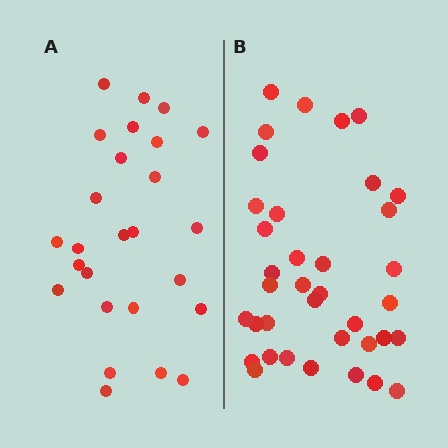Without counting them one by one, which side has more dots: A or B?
Region B (the right region) has more dots.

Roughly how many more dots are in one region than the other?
Region B has roughly 12 or so more dots than region A.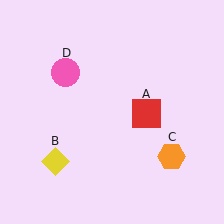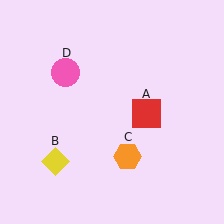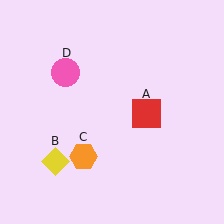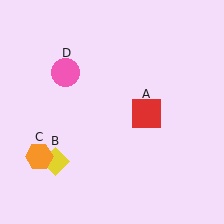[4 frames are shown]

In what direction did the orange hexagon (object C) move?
The orange hexagon (object C) moved left.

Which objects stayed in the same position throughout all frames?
Red square (object A) and yellow diamond (object B) and pink circle (object D) remained stationary.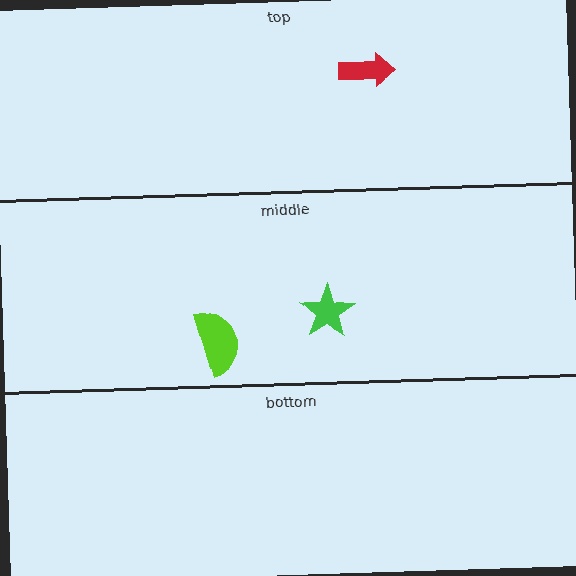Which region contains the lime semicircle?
The middle region.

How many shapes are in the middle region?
2.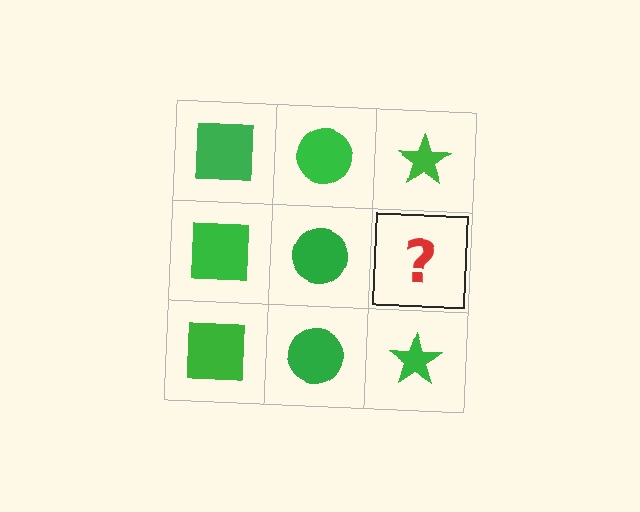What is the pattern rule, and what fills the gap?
The rule is that each column has a consistent shape. The gap should be filled with a green star.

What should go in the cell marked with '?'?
The missing cell should contain a green star.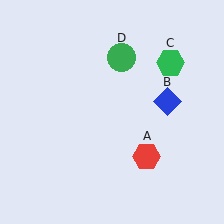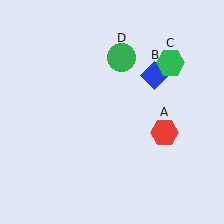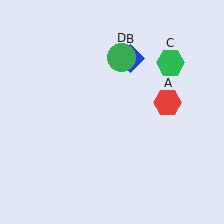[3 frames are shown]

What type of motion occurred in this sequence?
The red hexagon (object A), blue diamond (object B) rotated counterclockwise around the center of the scene.